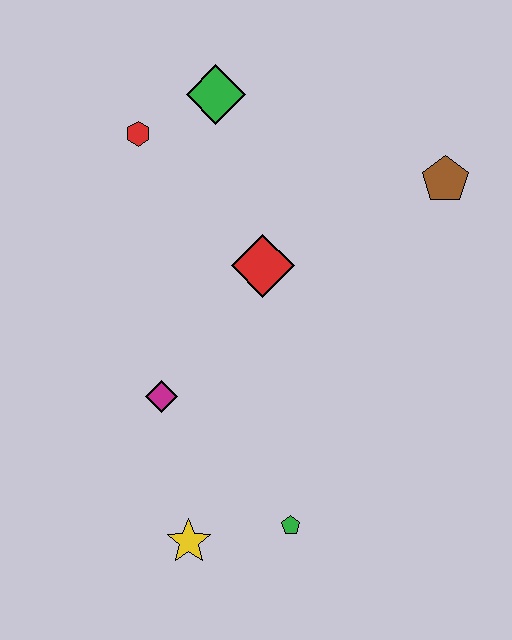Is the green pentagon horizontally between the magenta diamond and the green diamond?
No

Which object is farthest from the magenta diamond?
The brown pentagon is farthest from the magenta diamond.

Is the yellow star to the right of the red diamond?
No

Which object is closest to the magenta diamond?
The yellow star is closest to the magenta diamond.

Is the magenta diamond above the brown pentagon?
No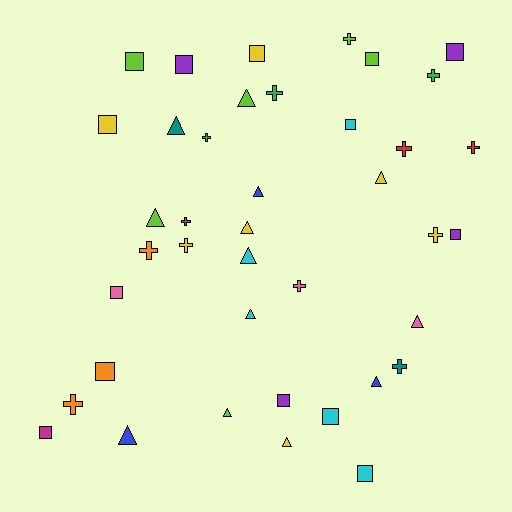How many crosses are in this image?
There are 13 crosses.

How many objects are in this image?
There are 40 objects.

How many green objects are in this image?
There are 3 green objects.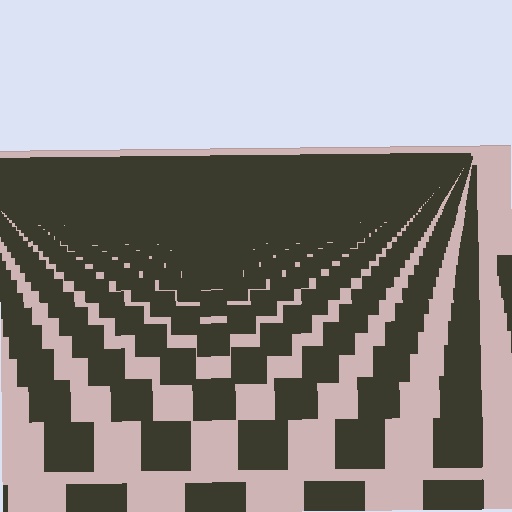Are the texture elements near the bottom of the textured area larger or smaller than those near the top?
Larger. Near the bottom, elements are closer to the viewer and appear at a bigger on-screen size.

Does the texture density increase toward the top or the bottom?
Density increases toward the top.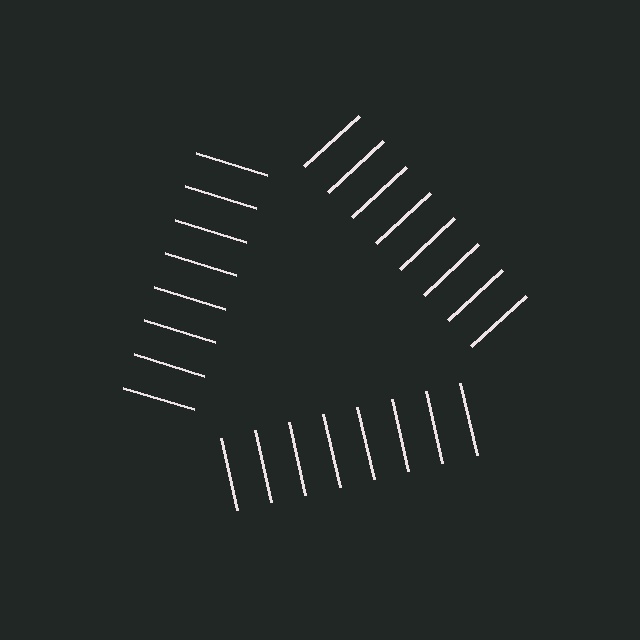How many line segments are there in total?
24 — 8 along each of the 3 edges.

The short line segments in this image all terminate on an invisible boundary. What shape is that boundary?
An illusory triangle — the line segments terminate on its edges but no continuous stroke is drawn.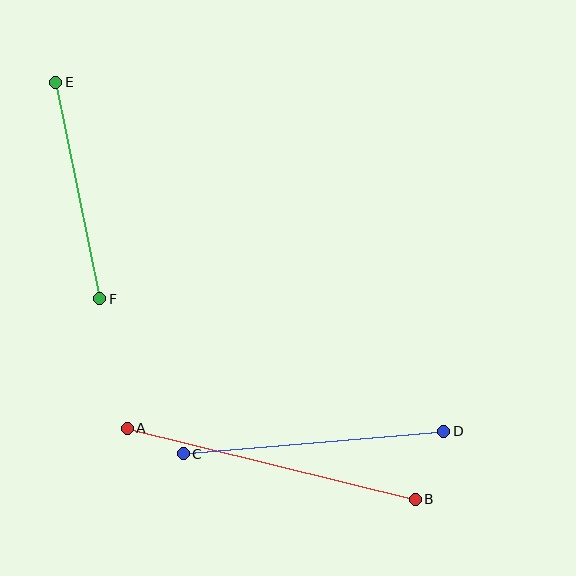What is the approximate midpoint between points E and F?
The midpoint is at approximately (78, 191) pixels.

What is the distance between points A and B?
The distance is approximately 297 pixels.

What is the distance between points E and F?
The distance is approximately 221 pixels.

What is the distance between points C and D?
The distance is approximately 261 pixels.